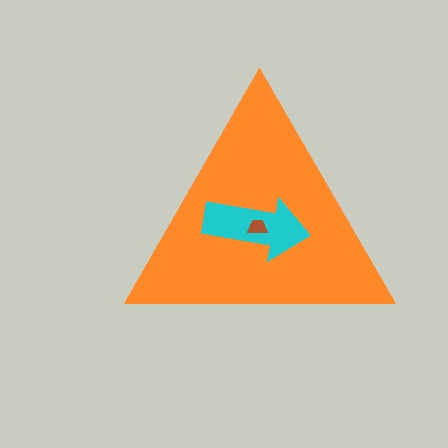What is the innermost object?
The brown trapezoid.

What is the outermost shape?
The orange triangle.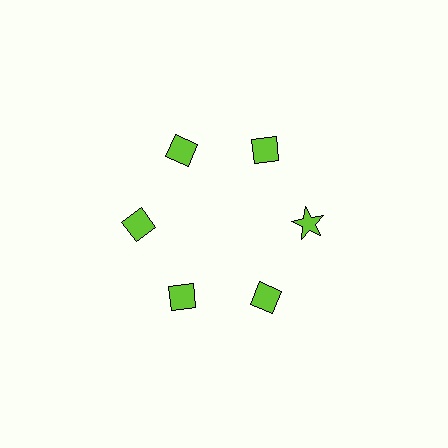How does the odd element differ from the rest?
It has a different shape: star instead of diamond.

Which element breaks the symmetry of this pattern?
The lime star at roughly the 3 o'clock position breaks the symmetry. All other shapes are lime diamonds.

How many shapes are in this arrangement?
There are 6 shapes arranged in a ring pattern.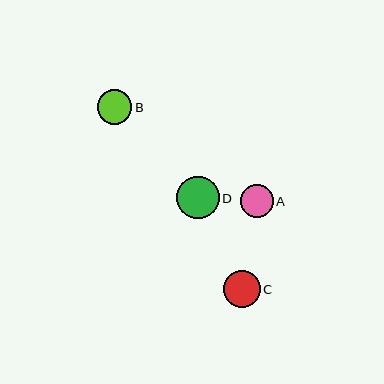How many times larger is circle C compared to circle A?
Circle C is approximately 1.1 times the size of circle A.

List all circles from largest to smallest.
From largest to smallest: D, C, B, A.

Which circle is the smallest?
Circle A is the smallest with a size of approximately 33 pixels.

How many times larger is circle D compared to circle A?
Circle D is approximately 1.3 times the size of circle A.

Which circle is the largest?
Circle D is the largest with a size of approximately 42 pixels.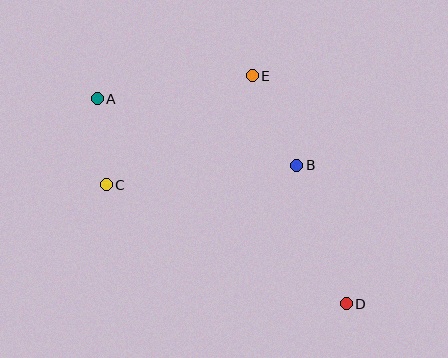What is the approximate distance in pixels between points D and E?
The distance between D and E is approximately 247 pixels.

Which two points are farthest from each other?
Points A and D are farthest from each other.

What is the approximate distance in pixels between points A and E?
The distance between A and E is approximately 157 pixels.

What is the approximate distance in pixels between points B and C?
The distance between B and C is approximately 192 pixels.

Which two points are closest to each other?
Points A and C are closest to each other.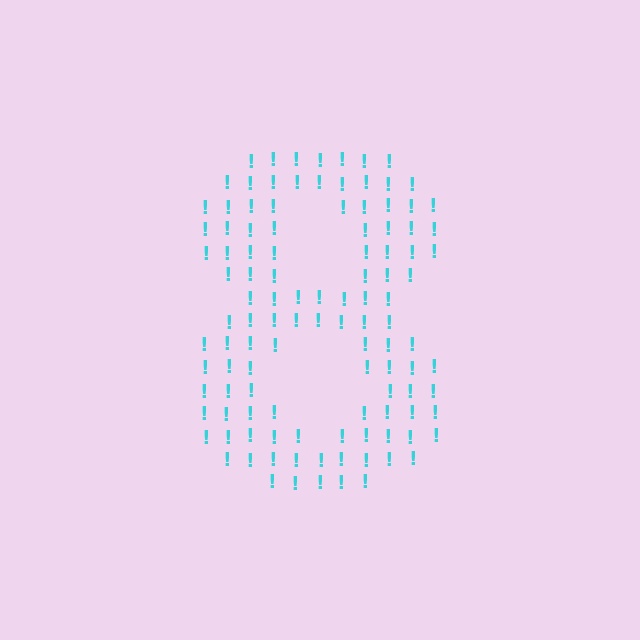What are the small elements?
The small elements are exclamation marks.